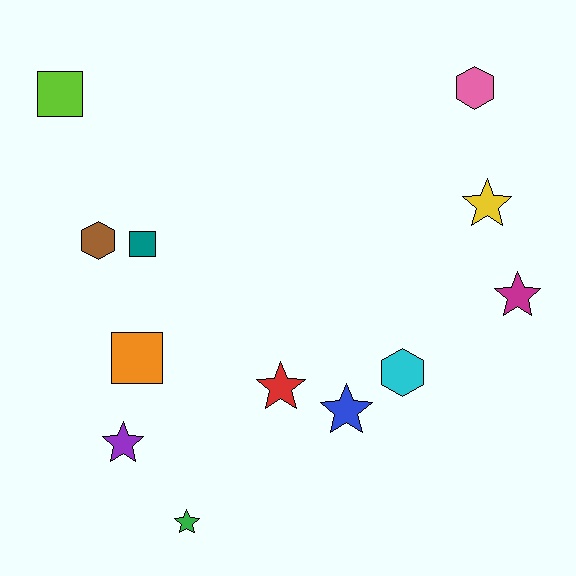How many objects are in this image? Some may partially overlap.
There are 12 objects.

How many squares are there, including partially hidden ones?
There are 3 squares.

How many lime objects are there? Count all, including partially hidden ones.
There is 1 lime object.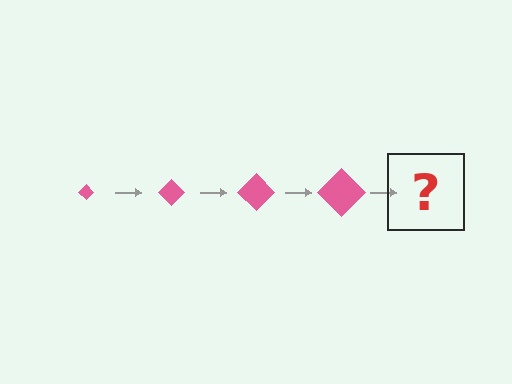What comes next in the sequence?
The next element should be a pink diamond, larger than the previous one.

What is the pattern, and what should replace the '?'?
The pattern is that the diamond gets progressively larger each step. The '?' should be a pink diamond, larger than the previous one.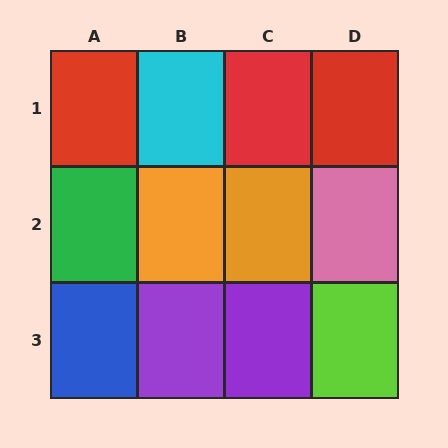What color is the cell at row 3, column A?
Blue.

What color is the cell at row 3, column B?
Purple.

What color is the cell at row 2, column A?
Green.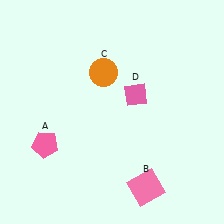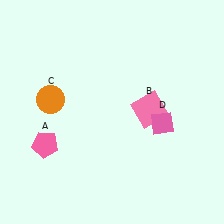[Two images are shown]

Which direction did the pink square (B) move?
The pink square (B) moved up.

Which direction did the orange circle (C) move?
The orange circle (C) moved left.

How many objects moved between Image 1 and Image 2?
3 objects moved between the two images.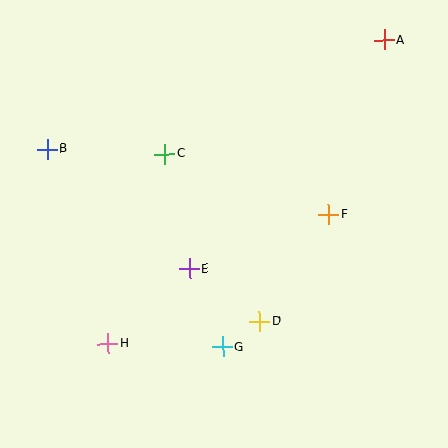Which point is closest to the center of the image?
Point E at (190, 269) is closest to the center.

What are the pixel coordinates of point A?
Point A is at (384, 40).